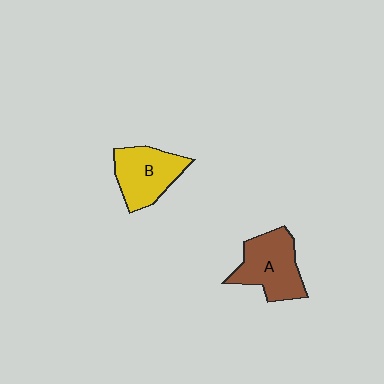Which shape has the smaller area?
Shape B (yellow).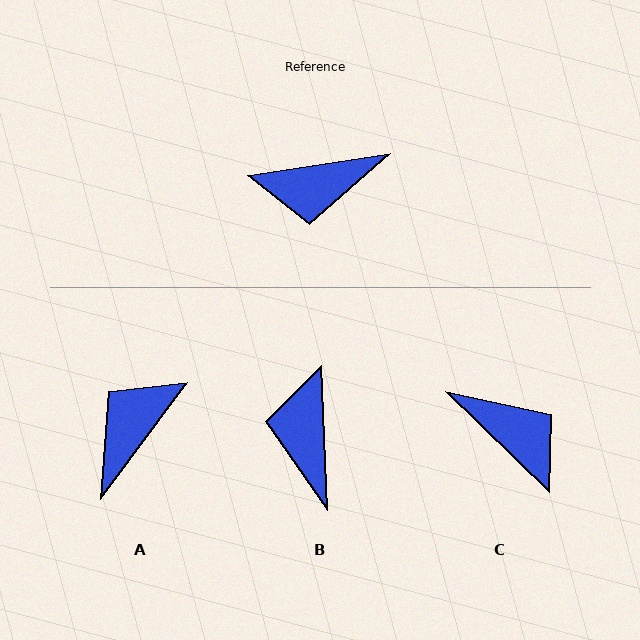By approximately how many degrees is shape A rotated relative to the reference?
Approximately 135 degrees clockwise.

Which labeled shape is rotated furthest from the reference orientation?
A, about 135 degrees away.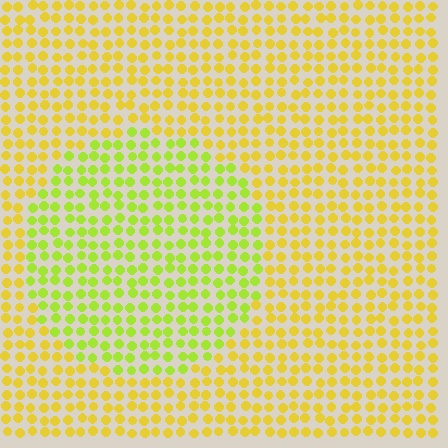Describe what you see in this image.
The image is filled with small yellow elements in a uniform arrangement. A circle-shaped region is visible where the elements are tinted to a slightly different hue, forming a subtle color boundary.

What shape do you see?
I see a circle.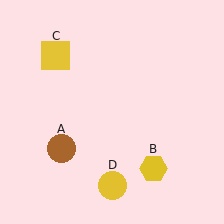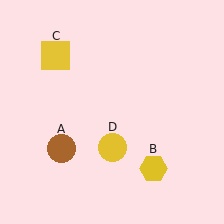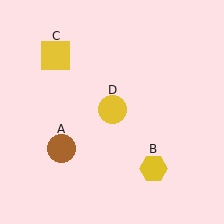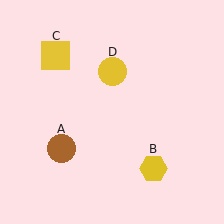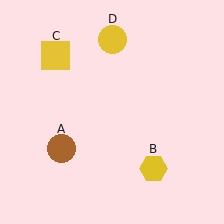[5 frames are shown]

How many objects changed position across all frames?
1 object changed position: yellow circle (object D).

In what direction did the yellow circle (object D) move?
The yellow circle (object D) moved up.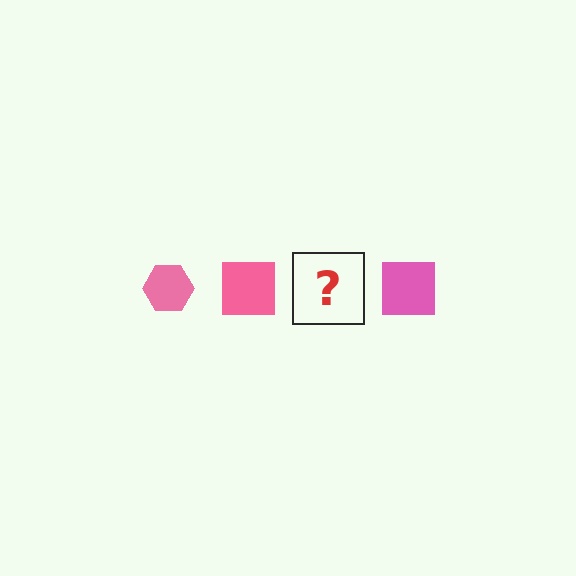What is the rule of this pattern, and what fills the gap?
The rule is that the pattern cycles through hexagon, square shapes in pink. The gap should be filled with a pink hexagon.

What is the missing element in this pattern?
The missing element is a pink hexagon.